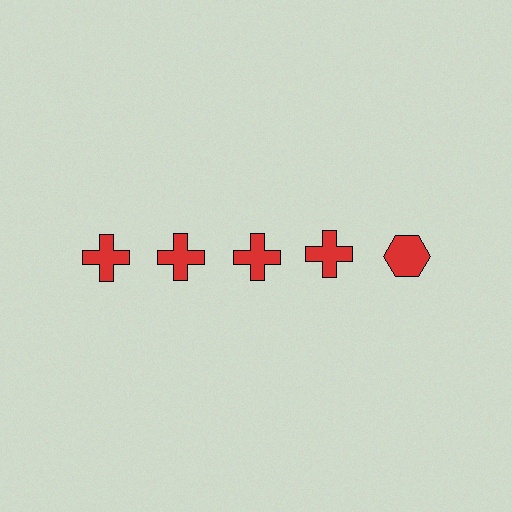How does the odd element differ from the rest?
It has a different shape: hexagon instead of cross.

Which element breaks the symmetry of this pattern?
The red hexagon in the top row, rightmost column breaks the symmetry. All other shapes are red crosses.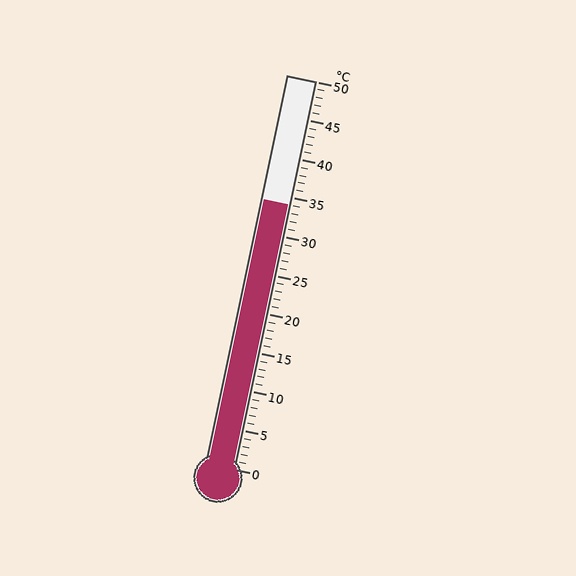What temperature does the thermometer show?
The thermometer shows approximately 34°C.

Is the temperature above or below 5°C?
The temperature is above 5°C.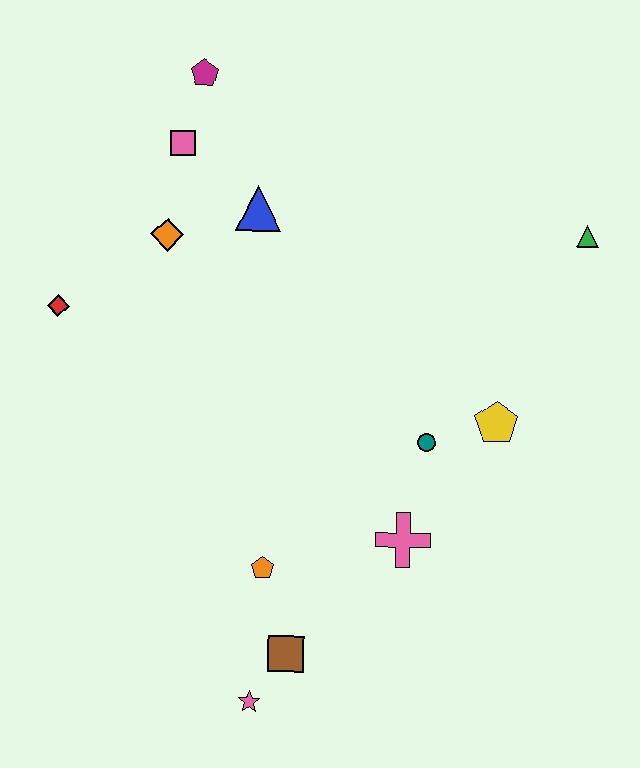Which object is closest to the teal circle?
The yellow pentagon is closest to the teal circle.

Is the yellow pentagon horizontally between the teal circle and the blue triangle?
No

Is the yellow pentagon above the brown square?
Yes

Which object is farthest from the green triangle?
The pink star is farthest from the green triangle.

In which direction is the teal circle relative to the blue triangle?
The teal circle is below the blue triangle.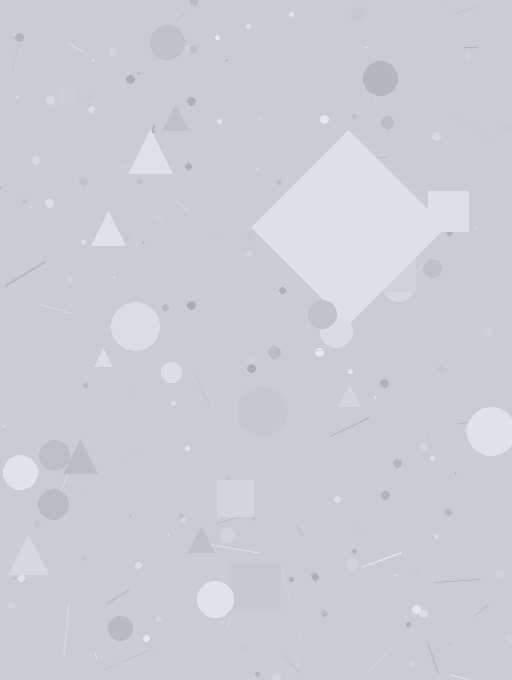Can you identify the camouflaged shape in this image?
The camouflaged shape is a diamond.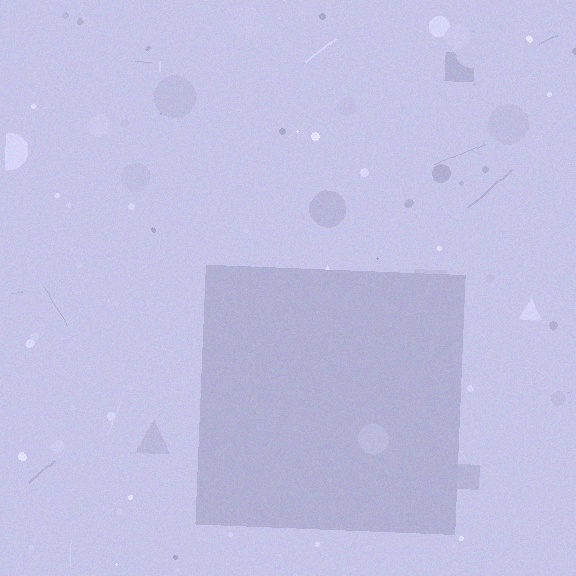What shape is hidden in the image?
A square is hidden in the image.